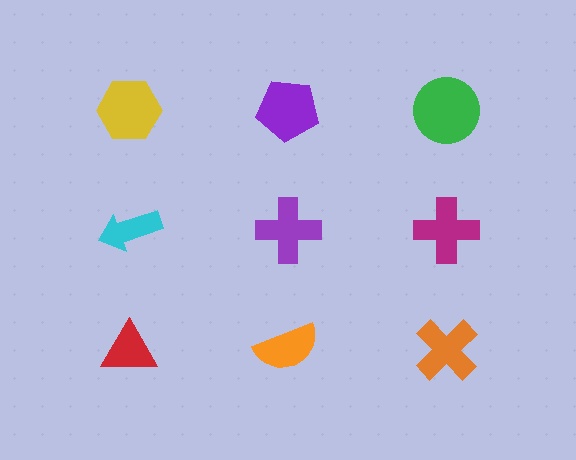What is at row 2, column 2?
A purple cross.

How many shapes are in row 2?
3 shapes.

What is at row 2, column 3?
A magenta cross.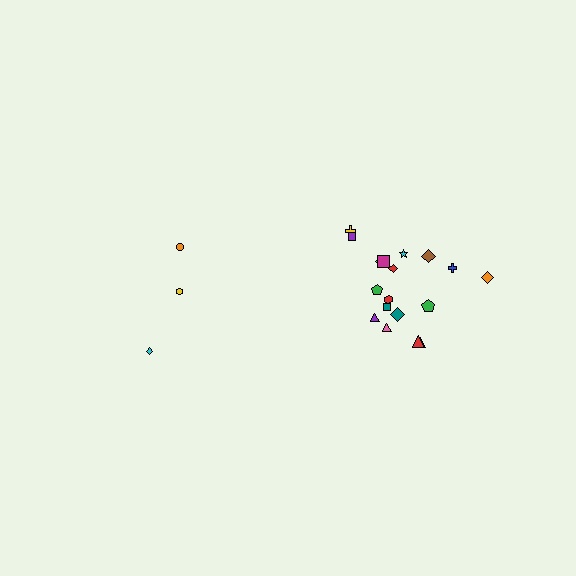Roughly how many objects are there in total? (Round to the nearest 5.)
Roughly 20 objects in total.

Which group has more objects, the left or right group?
The right group.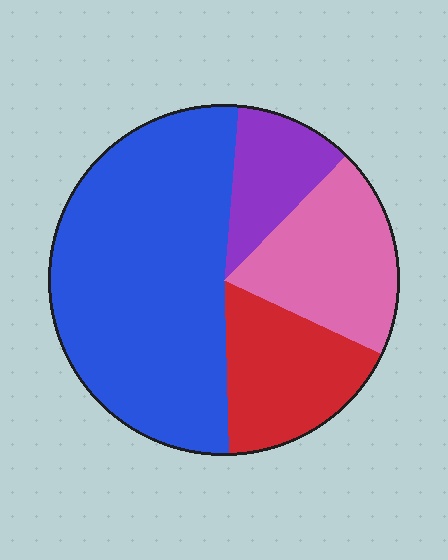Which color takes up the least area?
Purple, at roughly 10%.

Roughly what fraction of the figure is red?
Red takes up about one sixth (1/6) of the figure.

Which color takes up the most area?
Blue, at roughly 50%.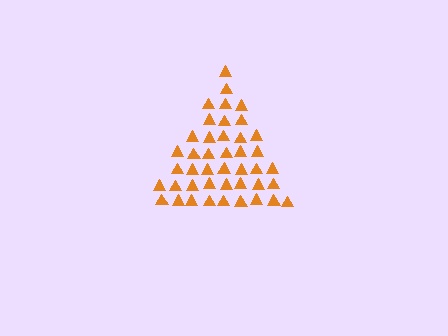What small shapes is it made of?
It is made of small triangles.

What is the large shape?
The large shape is a triangle.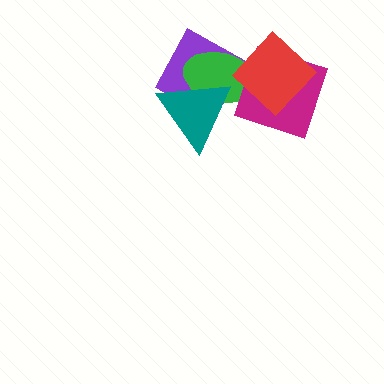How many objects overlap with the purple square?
2 objects overlap with the purple square.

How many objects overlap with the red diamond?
2 objects overlap with the red diamond.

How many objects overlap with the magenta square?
2 objects overlap with the magenta square.